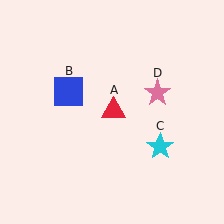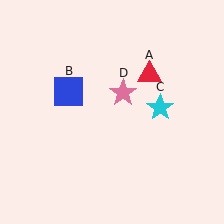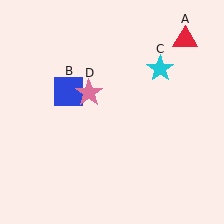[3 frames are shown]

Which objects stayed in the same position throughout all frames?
Blue square (object B) remained stationary.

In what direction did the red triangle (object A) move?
The red triangle (object A) moved up and to the right.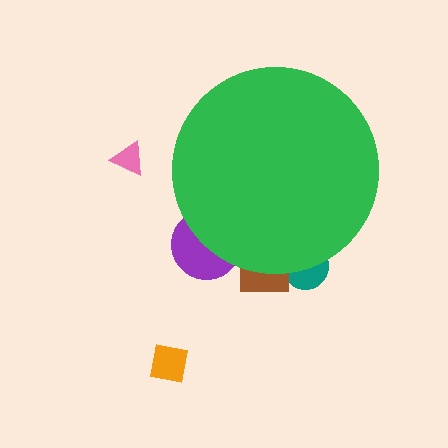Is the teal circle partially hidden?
Yes, the teal circle is partially hidden behind the green circle.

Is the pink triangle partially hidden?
No, the pink triangle is fully visible.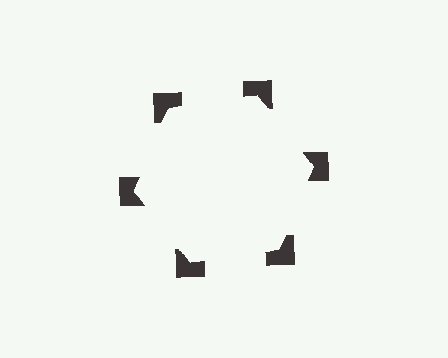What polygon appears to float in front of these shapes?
An illusory hexagon — its edges are inferred from the aligned wedge cuts in the notched squares, not physically drawn.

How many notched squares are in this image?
There are 6 — one at each vertex of the illusory hexagon.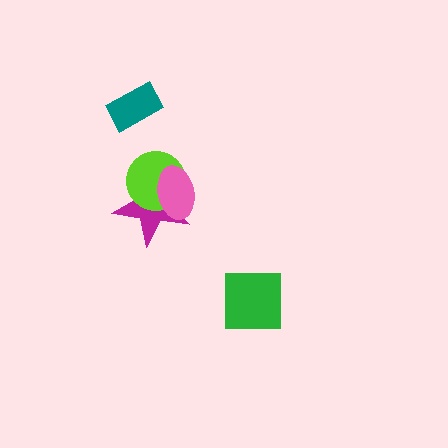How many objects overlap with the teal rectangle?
0 objects overlap with the teal rectangle.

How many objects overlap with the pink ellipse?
2 objects overlap with the pink ellipse.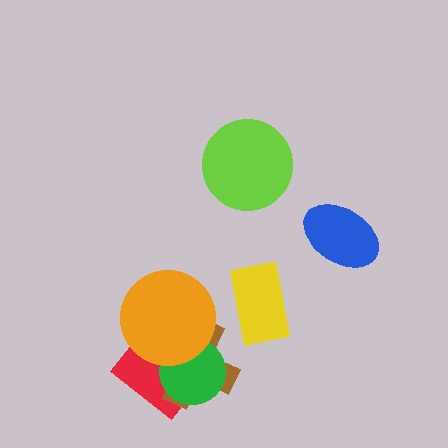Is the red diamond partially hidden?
Yes, it is partially covered by another shape.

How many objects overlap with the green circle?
3 objects overlap with the green circle.